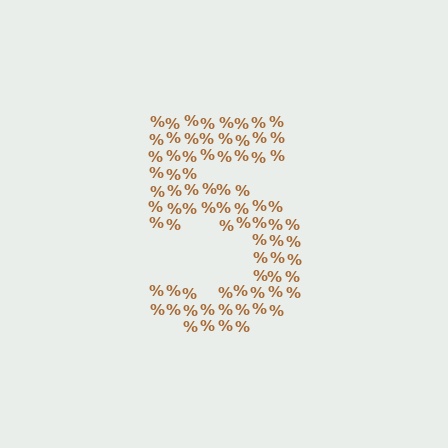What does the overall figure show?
The overall figure shows the digit 5.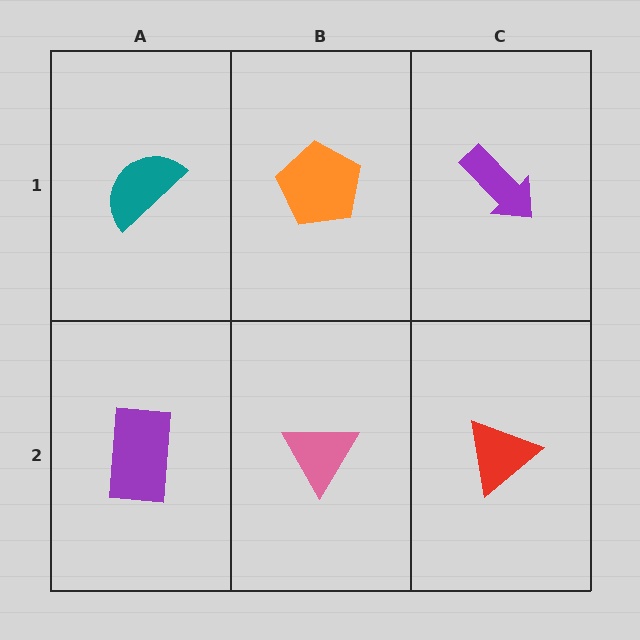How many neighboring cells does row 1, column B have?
3.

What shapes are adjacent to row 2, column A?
A teal semicircle (row 1, column A), a pink triangle (row 2, column B).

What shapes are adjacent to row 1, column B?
A pink triangle (row 2, column B), a teal semicircle (row 1, column A), a purple arrow (row 1, column C).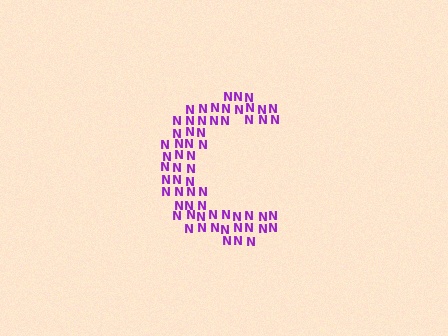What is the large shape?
The large shape is the letter C.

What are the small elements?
The small elements are letter N's.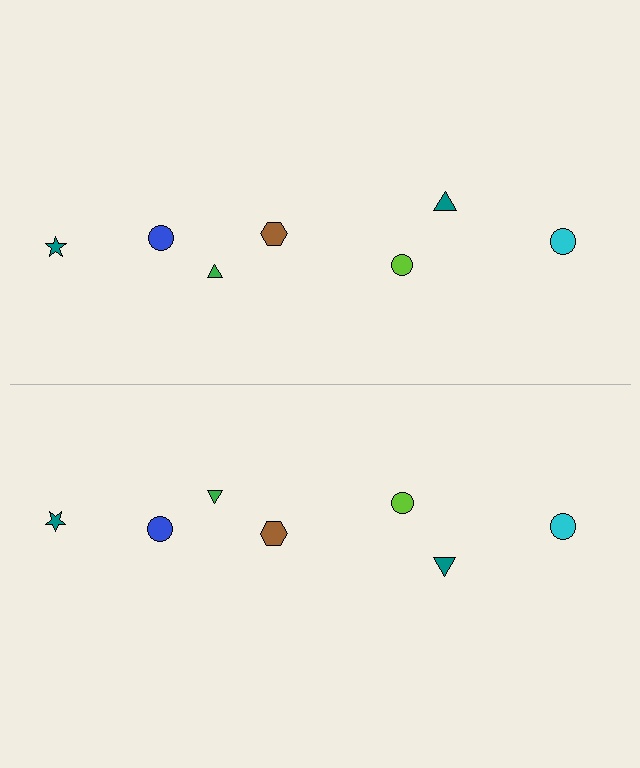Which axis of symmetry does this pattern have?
The pattern has a horizontal axis of symmetry running through the center of the image.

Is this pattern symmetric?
Yes, this pattern has bilateral (reflection) symmetry.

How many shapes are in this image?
There are 14 shapes in this image.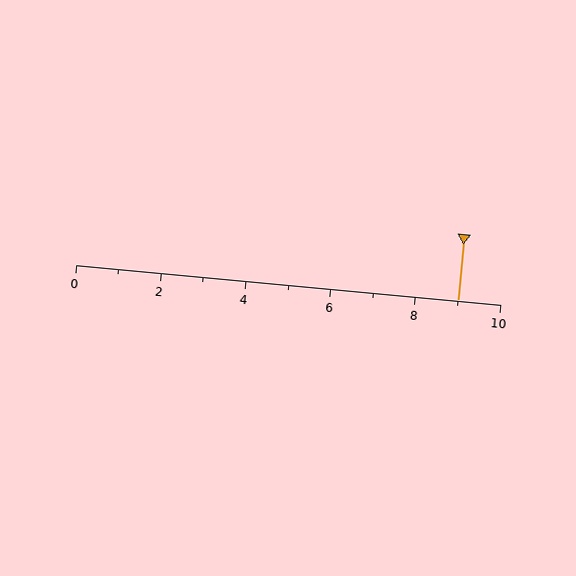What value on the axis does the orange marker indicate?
The marker indicates approximately 9.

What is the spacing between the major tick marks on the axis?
The major ticks are spaced 2 apart.